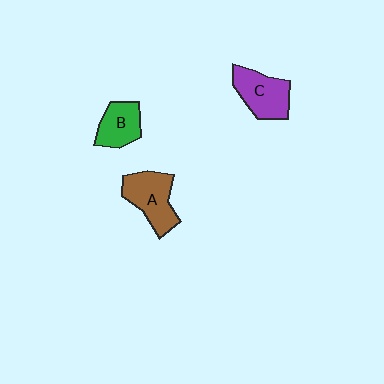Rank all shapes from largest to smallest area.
From largest to smallest: A (brown), C (purple), B (green).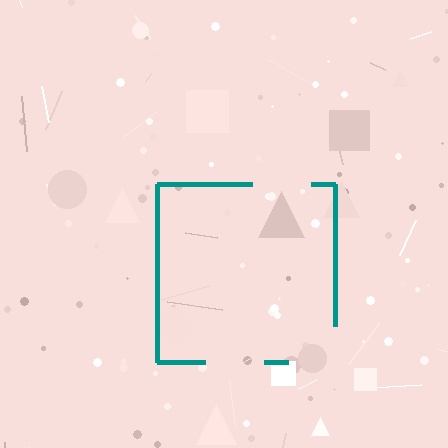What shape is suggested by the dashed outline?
The dashed outline suggests a square.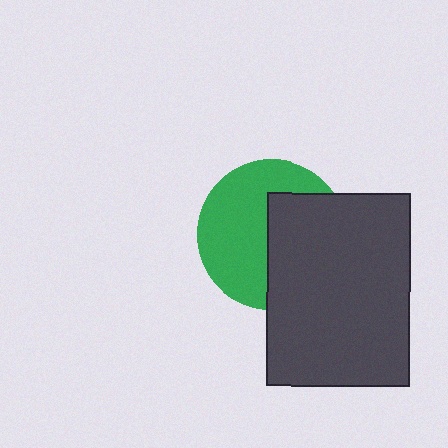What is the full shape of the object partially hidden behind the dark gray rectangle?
The partially hidden object is a green circle.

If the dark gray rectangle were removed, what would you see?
You would see the complete green circle.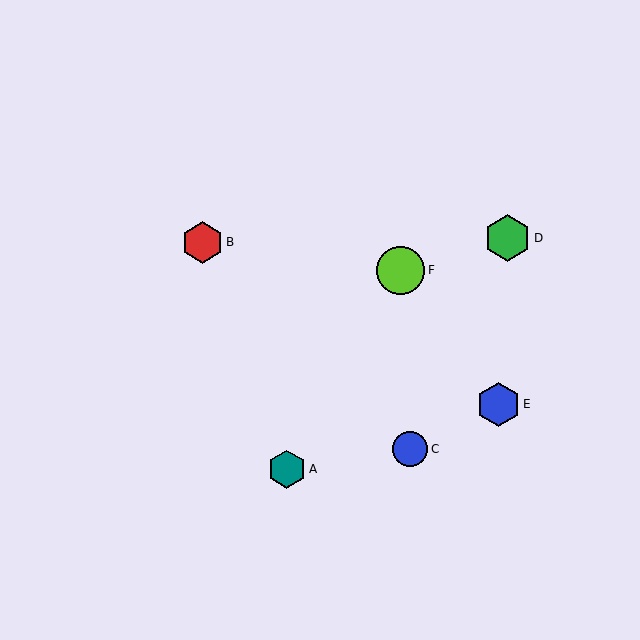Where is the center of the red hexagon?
The center of the red hexagon is at (202, 242).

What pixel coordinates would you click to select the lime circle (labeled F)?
Click at (400, 270) to select the lime circle F.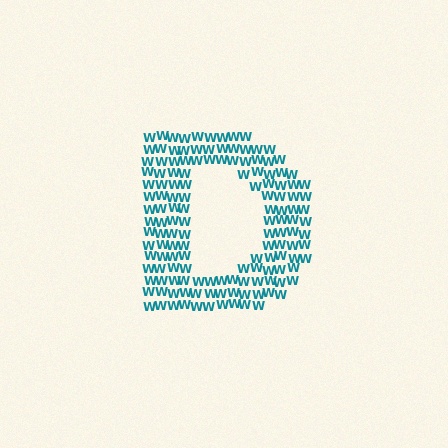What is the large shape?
The large shape is the letter D.